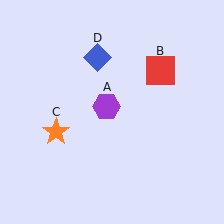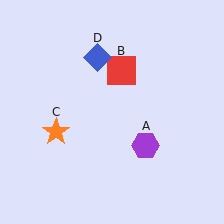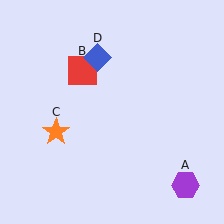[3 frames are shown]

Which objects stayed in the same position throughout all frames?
Orange star (object C) and blue diamond (object D) remained stationary.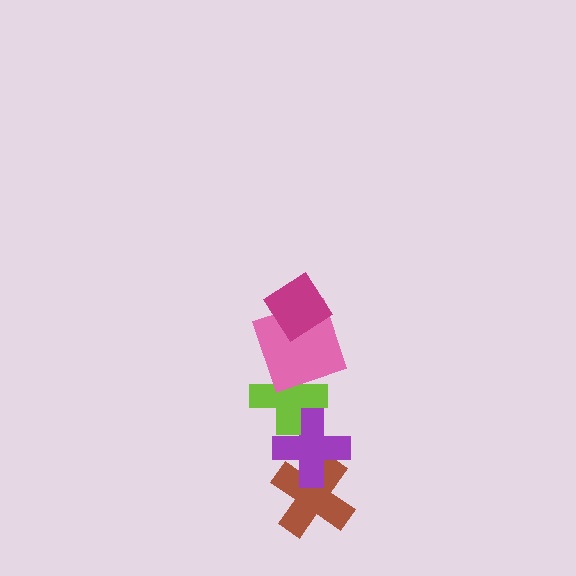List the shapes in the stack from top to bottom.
From top to bottom: the magenta diamond, the pink square, the lime cross, the purple cross, the brown cross.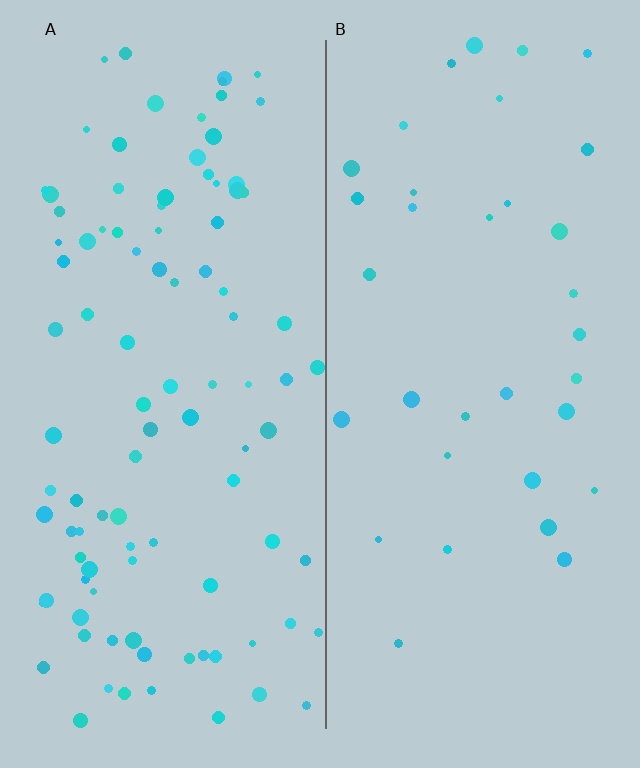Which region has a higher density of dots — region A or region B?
A (the left).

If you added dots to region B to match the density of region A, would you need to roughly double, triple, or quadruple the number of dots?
Approximately triple.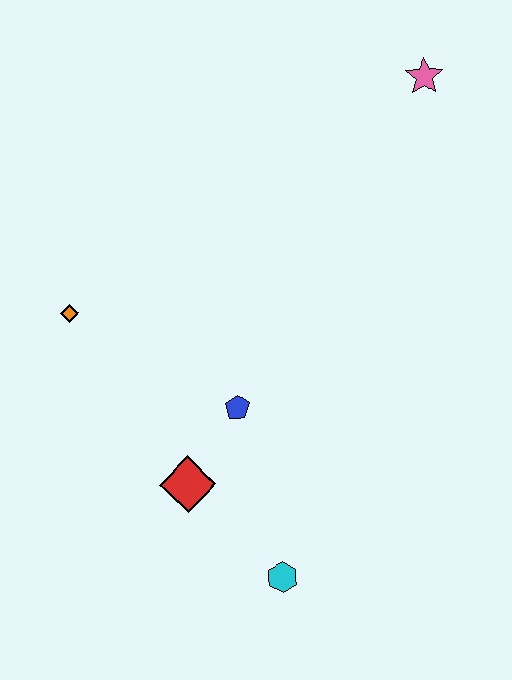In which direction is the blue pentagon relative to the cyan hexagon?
The blue pentagon is above the cyan hexagon.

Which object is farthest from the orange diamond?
The pink star is farthest from the orange diamond.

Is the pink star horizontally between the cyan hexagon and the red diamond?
No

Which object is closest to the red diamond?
The blue pentagon is closest to the red diamond.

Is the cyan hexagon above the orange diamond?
No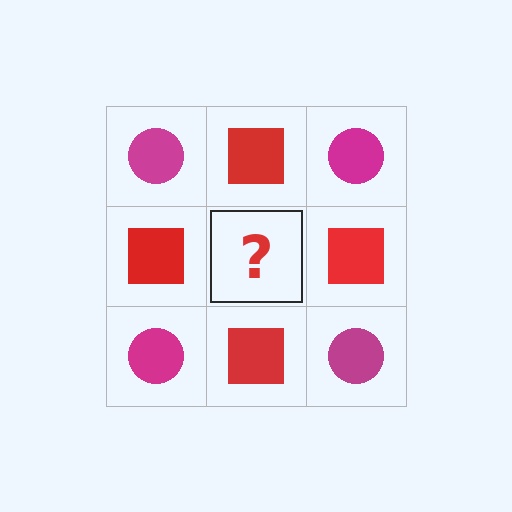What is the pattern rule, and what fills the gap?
The rule is that it alternates magenta circle and red square in a checkerboard pattern. The gap should be filled with a magenta circle.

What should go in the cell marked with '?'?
The missing cell should contain a magenta circle.